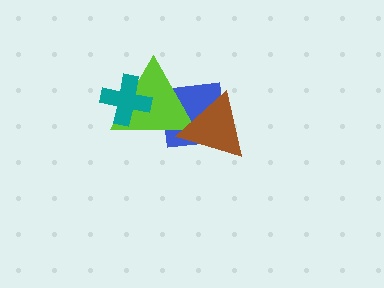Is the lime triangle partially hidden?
Yes, it is partially covered by another shape.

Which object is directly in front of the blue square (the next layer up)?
The lime triangle is directly in front of the blue square.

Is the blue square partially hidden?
Yes, it is partially covered by another shape.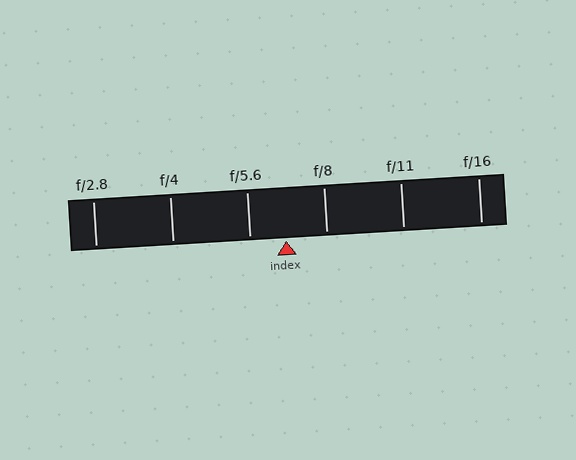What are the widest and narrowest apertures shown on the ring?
The widest aperture shown is f/2.8 and the narrowest is f/16.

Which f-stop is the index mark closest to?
The index mark is closest to f/5.6.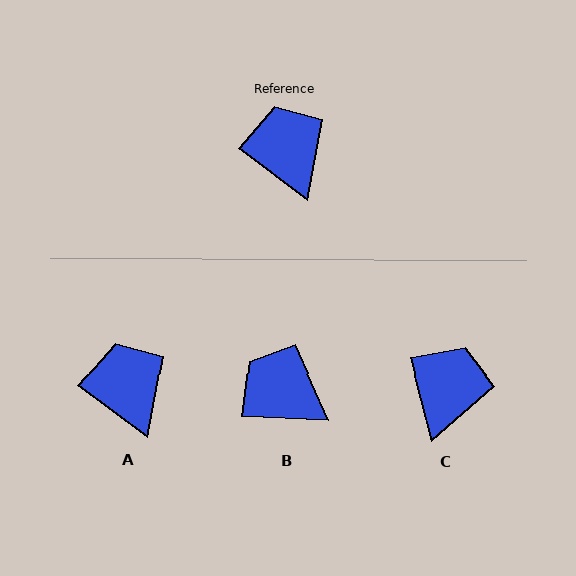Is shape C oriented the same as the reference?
No, it is off by about 38 degrees.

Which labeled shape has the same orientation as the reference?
A.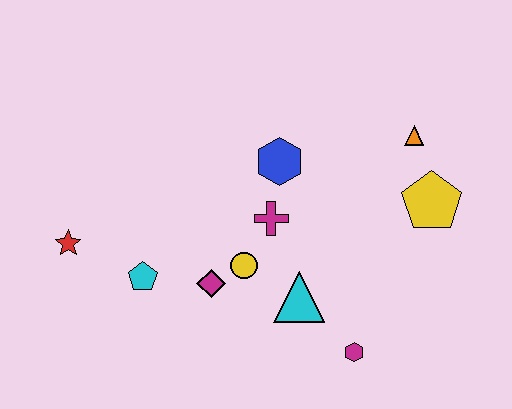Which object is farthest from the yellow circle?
The orange triangle is farthest from the yellow circle.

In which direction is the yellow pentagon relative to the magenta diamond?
The yellow pentagon is to the right of the magenta diamond.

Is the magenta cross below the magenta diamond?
No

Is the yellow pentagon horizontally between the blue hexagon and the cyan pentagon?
No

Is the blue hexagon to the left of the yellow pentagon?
Yes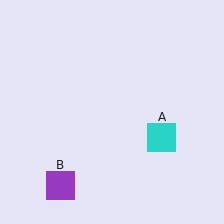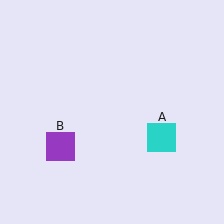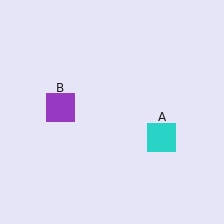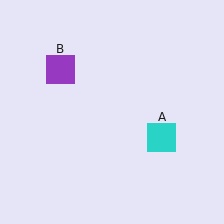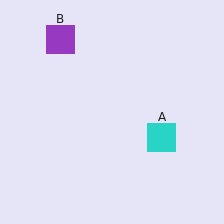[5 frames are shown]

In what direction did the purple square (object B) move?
The purple square (object B) moved up.